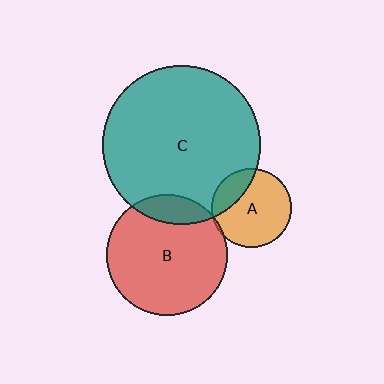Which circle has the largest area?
Circle C (teal).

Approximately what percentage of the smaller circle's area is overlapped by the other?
Approximately 15%.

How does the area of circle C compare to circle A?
Approximately 4.0 times.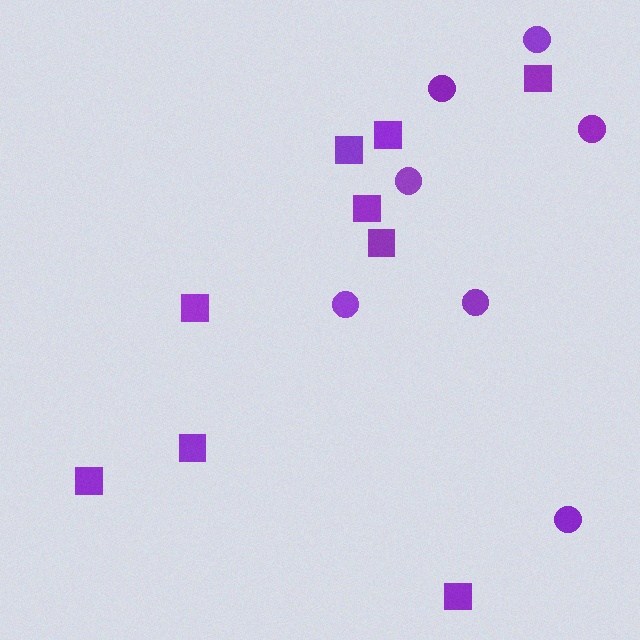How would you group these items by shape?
There are 2 groups: one group of circles (7) and one group of squares (9).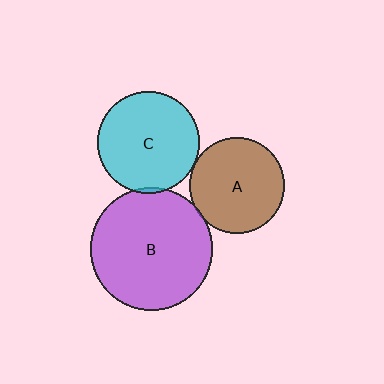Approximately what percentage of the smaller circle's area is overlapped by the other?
Approximately 5%.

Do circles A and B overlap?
Yes.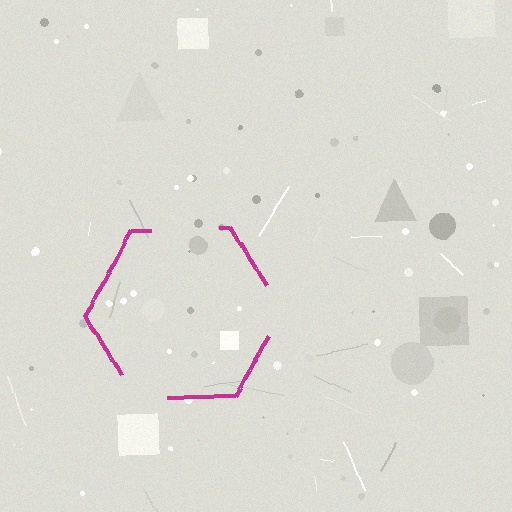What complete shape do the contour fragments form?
The contour fragments form a hexagon.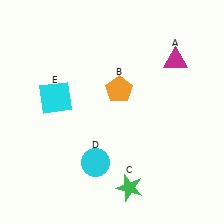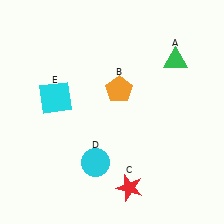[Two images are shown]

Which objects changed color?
A changed from magenta to green. C changed from green to red.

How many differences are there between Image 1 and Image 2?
There are 2 differences between the two images.